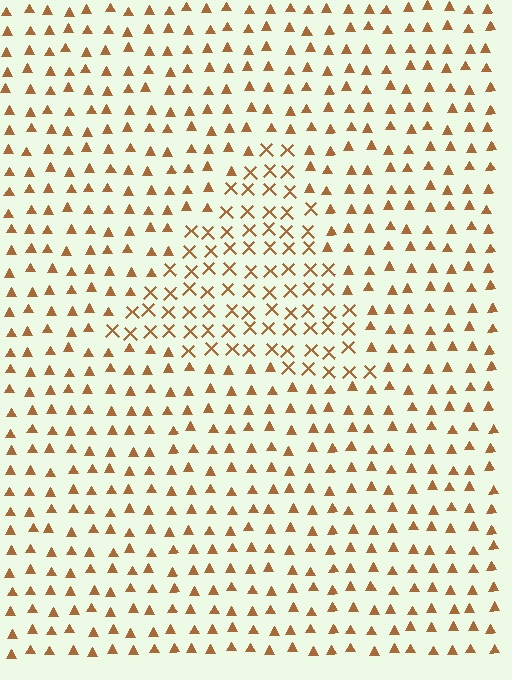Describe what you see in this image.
The image is filled with small brown elements arranged in a uniform grid. A triangle-shaped region contains X marks, while the surrounding area contains triangles. The boundary is defined purely by the change in element shape.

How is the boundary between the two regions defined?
The boundary is defined by a change in element shape: X marks inside vs. triangles outside. All elements share the same color and spacing.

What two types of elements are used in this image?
The image uses X marks inside the triangle region and triangles outside it.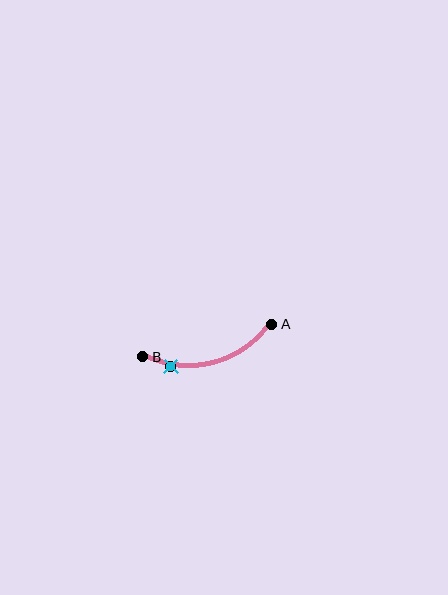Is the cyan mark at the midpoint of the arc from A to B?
No. The cyan mark lies on the arc but is closer to endpoint B. The arc midpoint would be at the point on the curve equidistant along the arc from both A and B.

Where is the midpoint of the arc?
The arc midpoint is the point on the curve farthest from the straight line joining A and B. It sits below that line.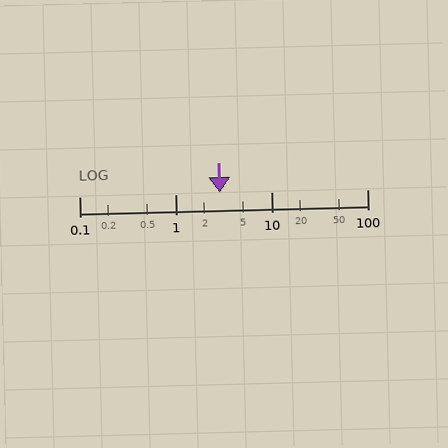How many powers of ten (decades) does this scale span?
The scale spans 3 decades, from 0.1 to 100.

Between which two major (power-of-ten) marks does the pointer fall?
The pointer is between 1 and 10.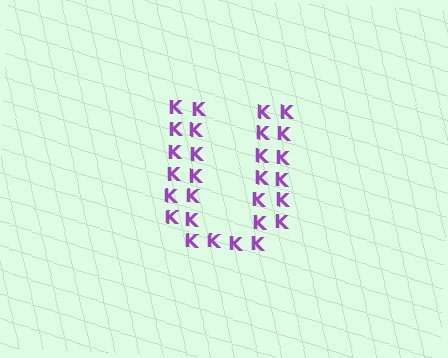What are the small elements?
The small elements are letter K's.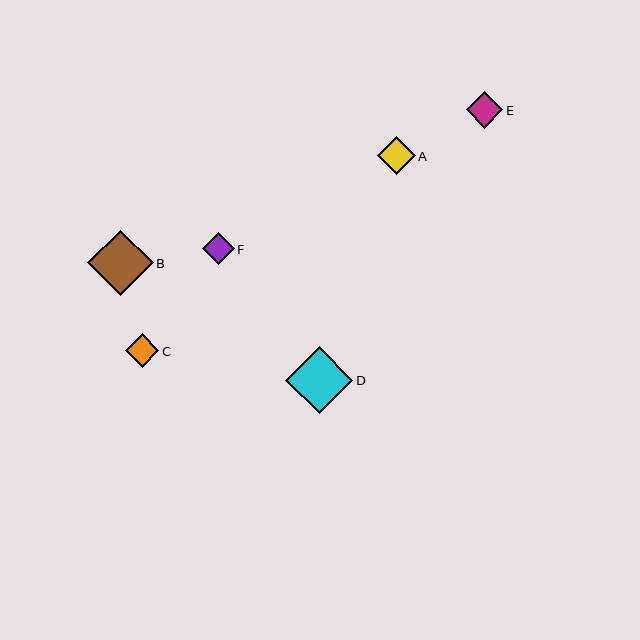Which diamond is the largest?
Diamond D is the largest with a size of approximately 67 pixels.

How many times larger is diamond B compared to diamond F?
Diamond B is approximately 2.1 times the size of diamond F.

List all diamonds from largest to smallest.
From largest to smallest: D, B, A, E, C, F.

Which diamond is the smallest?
Diamond F is the smallest with a size of approximately 31 pixels.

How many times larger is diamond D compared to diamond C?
Diamond D is approximately 2.0 times the size of diamond C.